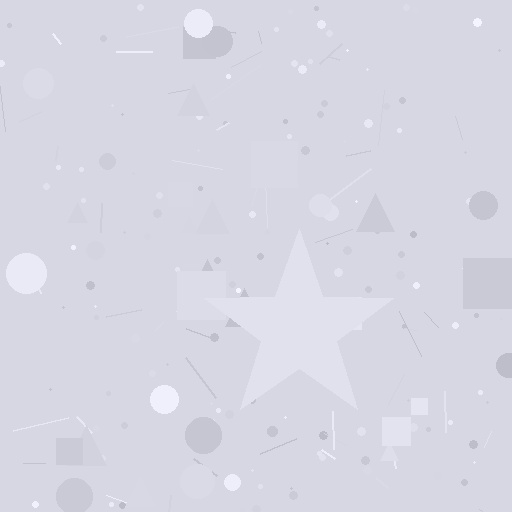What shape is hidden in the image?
A star is hidden in the image.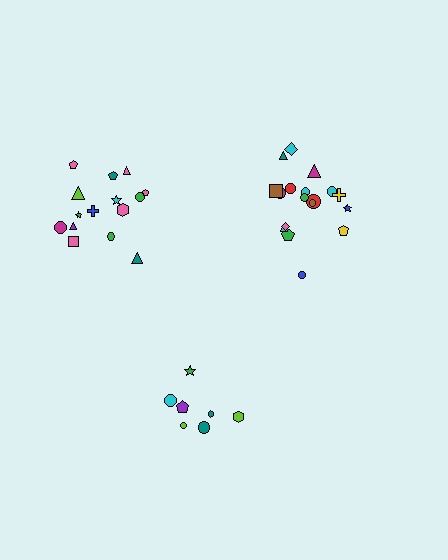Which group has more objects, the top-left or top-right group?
The top-right group.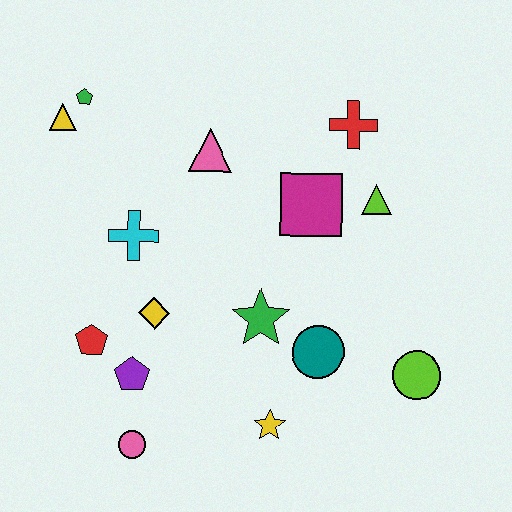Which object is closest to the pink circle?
The purple pentagon is closest to the pink circle.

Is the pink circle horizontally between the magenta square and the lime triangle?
No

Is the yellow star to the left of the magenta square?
Yes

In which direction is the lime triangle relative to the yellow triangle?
The lime triangle is to the right of the yellow triangle.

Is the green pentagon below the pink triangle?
No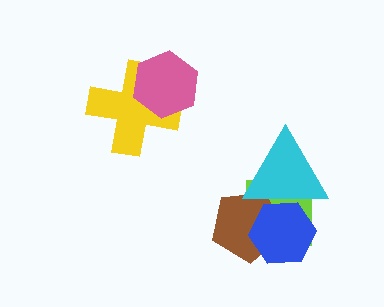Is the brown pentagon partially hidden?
Yes, it is partially covered by another shape.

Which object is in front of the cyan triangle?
The blue hexagon is in front of the cyan triangle.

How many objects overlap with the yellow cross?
1 object overlaps with the yellow cross.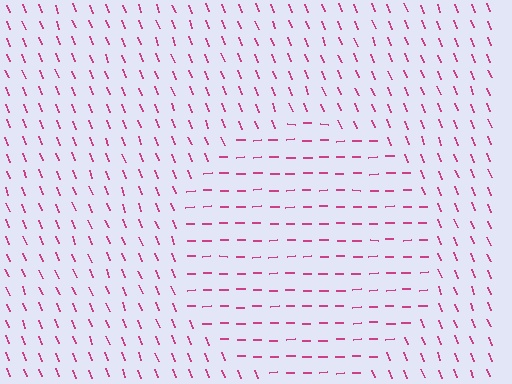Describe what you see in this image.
The image is filled with small magenta line segments. A circle region in the image has lines oriented differently from the surrounding lines, creating a visible texture boundary.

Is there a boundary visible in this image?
Yes, there is a texture boundary formed by a change in line orientation.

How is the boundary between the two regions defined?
The boundary is defined purely by a change in line orientation (approximately 70 degrees difference). All lines are the same color and thickness.